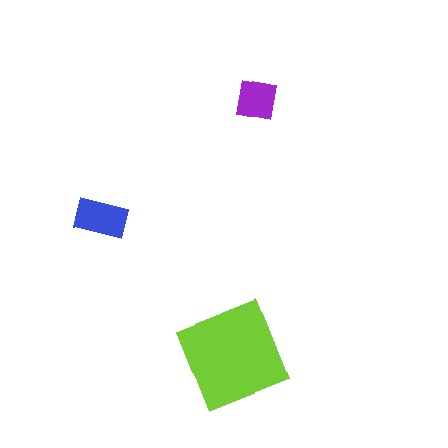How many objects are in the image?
There are 3 objects in the image.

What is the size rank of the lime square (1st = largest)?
1st.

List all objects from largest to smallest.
The lime square, the blue rectangle, the purple square.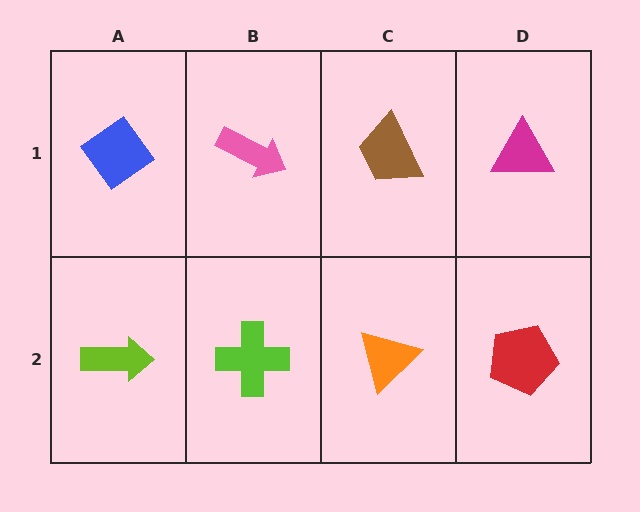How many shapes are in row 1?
4 shapes.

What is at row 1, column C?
A brown trapezoid.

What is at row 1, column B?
A pink arrow.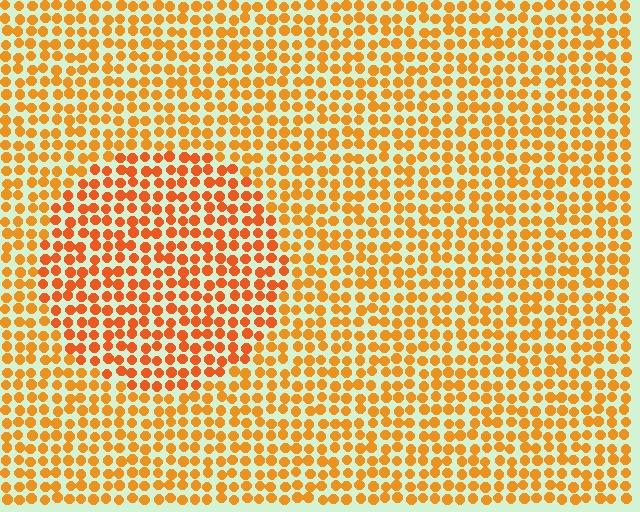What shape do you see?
I see a circle.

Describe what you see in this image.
The image is filled with small orange elements in a uniform arrangement. A circle-shaped region is visible where the elements are tinted to a slightly different hue, forming a subtle color boundary.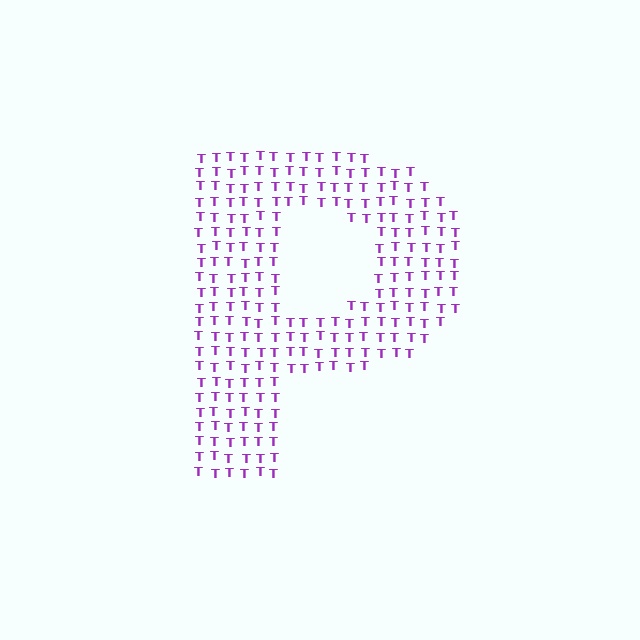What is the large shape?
The large shape is the letter P.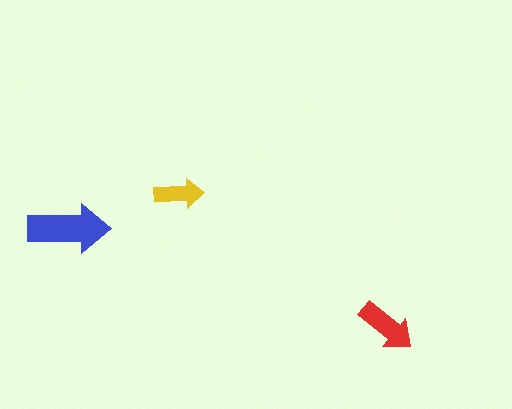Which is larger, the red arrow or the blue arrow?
The blue one.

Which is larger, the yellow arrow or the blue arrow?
The blue one.